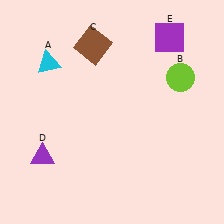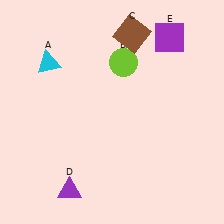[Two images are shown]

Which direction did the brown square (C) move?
The brown square (C) moved right.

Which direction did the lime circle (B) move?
The lime circle (B) moved left.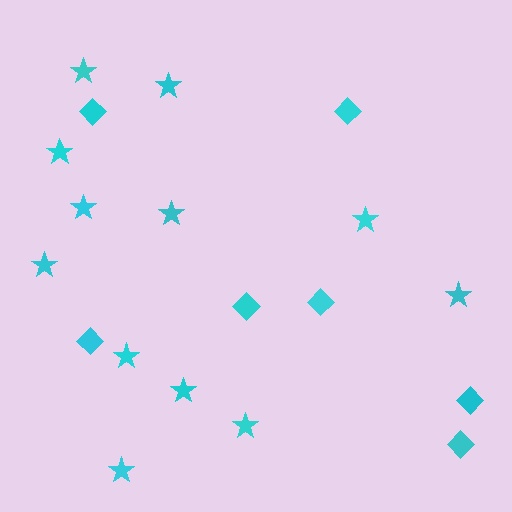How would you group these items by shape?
There are 2 groups: one group of stars (12) and one group of diamonds (7).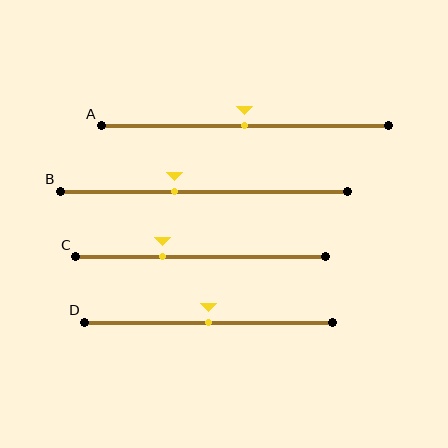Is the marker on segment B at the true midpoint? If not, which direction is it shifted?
No, the marker on segment B is shifted to the left by about 10% of the segment length.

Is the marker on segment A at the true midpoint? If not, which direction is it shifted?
Yes, the marker on segment A is at the true midpoint.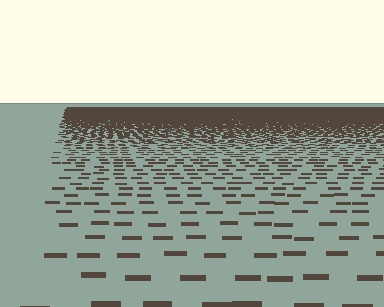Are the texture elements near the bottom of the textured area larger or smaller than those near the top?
Larger. Near the bottom, elements are closer to the viewer and appear at a bigger on-screen size.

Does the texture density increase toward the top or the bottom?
Density increases toward the top.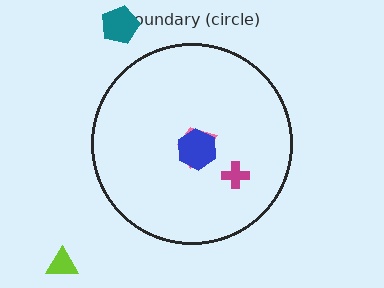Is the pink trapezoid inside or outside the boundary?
Inside.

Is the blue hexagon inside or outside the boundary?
Inside.